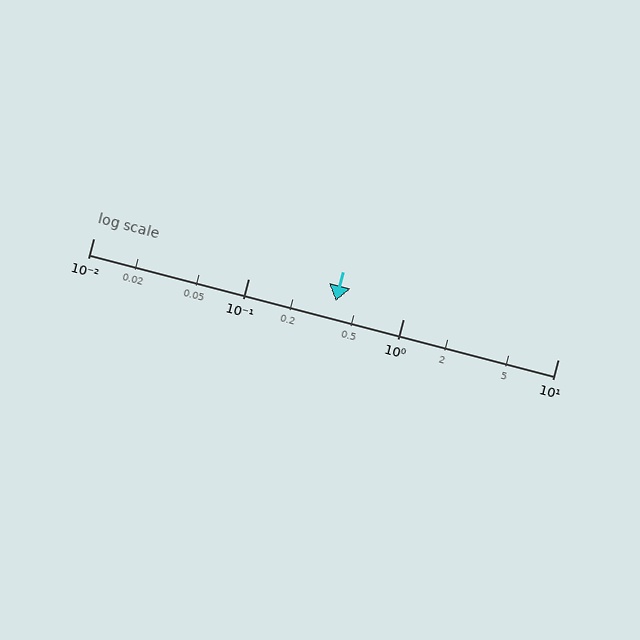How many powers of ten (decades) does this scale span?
The scale spans 3 decades, from 0.01 to 10.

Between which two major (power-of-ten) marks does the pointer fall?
The pointer is between 0.1 and 1.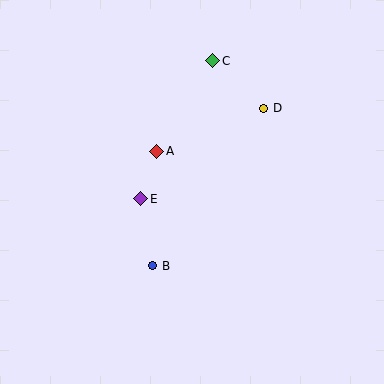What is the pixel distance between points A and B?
The distance between A and B is 115 pixels.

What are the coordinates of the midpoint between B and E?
The midpoint between B and E is at (147, 232).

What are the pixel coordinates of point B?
Point B is at (153, 266).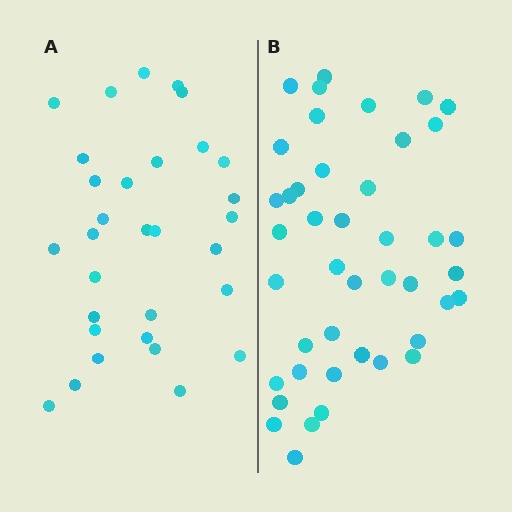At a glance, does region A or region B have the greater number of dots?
Region B (the right region) has more dots.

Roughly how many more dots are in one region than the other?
Region B has roughly 12 or so more dots than region A.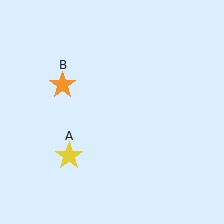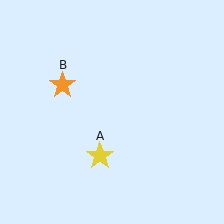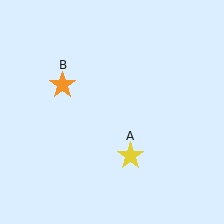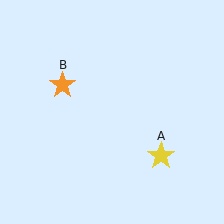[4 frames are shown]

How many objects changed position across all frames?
1 object changed position: yellow star (object A).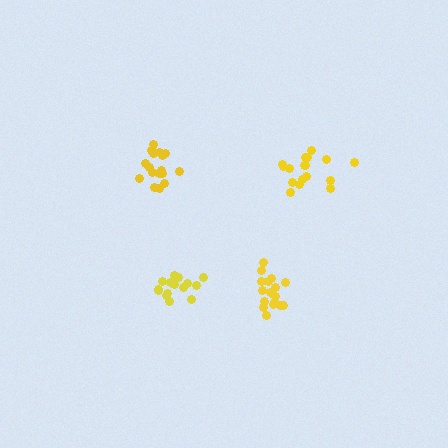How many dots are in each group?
Group 1: 17 dots, Group 2: 18 dots, Group 3: 18 dots, Group 4: 15 dots (68 total).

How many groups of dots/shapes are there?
There are 4 groups.